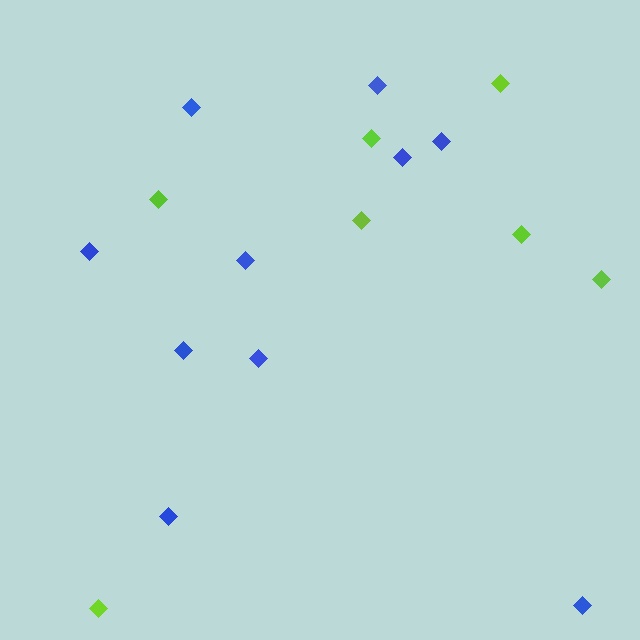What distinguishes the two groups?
There are 2 groups: one group of lime diamonds (7) and one group of blue diamonds (10).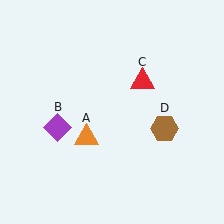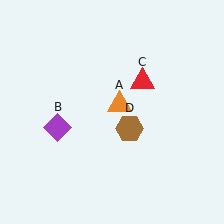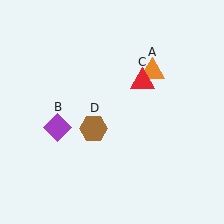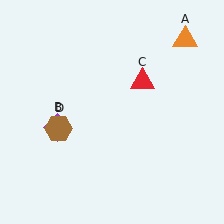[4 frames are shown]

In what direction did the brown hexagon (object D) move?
The brown hexagon (object D) moved left.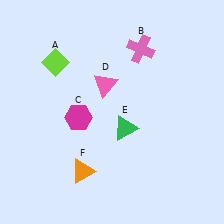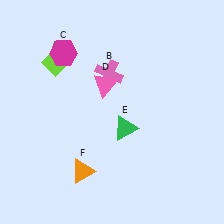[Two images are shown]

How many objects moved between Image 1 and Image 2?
2 objects moved between the two images.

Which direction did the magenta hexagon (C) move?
The magenta hexagon (C) moved up.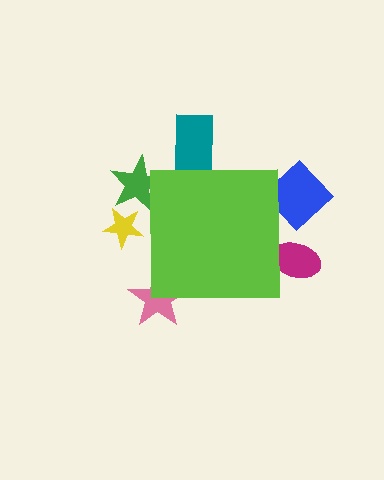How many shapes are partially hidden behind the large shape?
6 shapes are partially hidden.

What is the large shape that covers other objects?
A lime square.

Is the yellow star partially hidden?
Yes, the yellow star is partially hidden behind the lime square.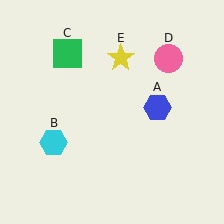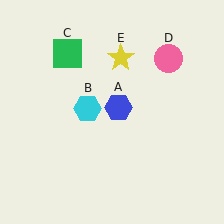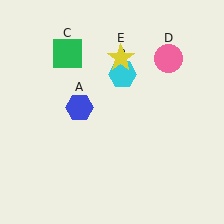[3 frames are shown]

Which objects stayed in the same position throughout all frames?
Green square (object C) and pink circle (object D) and yellow star (object E) remained stationary.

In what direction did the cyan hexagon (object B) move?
The cyan hexagon (object B) moved up and to the right.